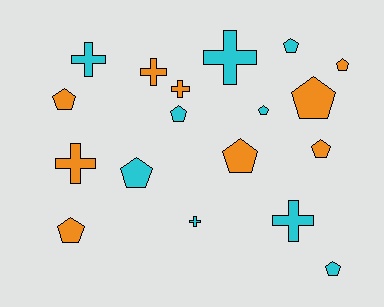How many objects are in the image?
There are 18 objects.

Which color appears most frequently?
Orange, with 9 objects.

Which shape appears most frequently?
Pentagon, with 11 objects.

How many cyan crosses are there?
There are 4 cyan crosses.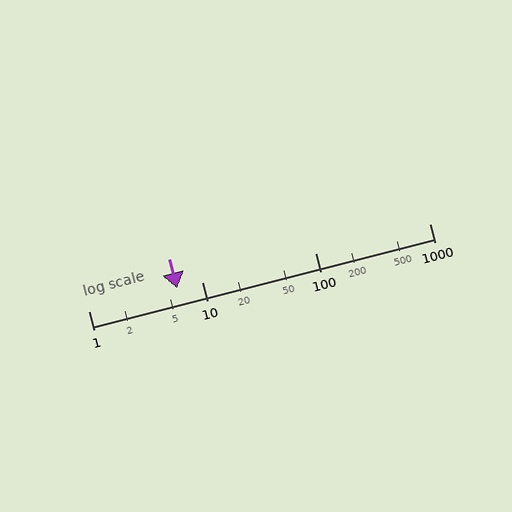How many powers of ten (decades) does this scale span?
The scale spans 3 decades, from 1 to 1000.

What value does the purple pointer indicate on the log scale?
The pointer indicates approximately 6.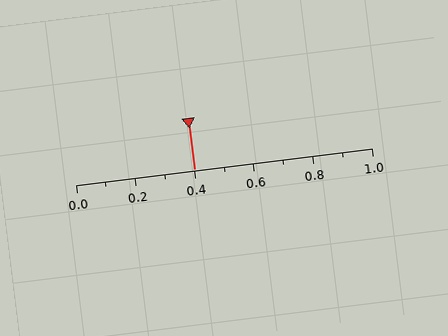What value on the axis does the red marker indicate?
The marker indicates approximately 0.4.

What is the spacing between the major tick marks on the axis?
The major ticks are spaced 0.2 apart.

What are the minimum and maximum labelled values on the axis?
The axis runs from 0.0 to 1.0.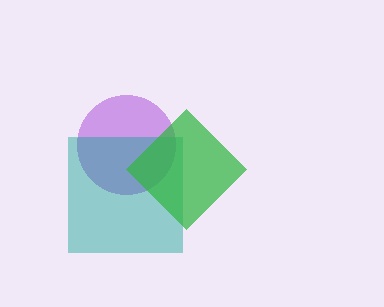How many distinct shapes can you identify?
There are 3 distinct shapes: a purple circle, a teal square, a green diamond.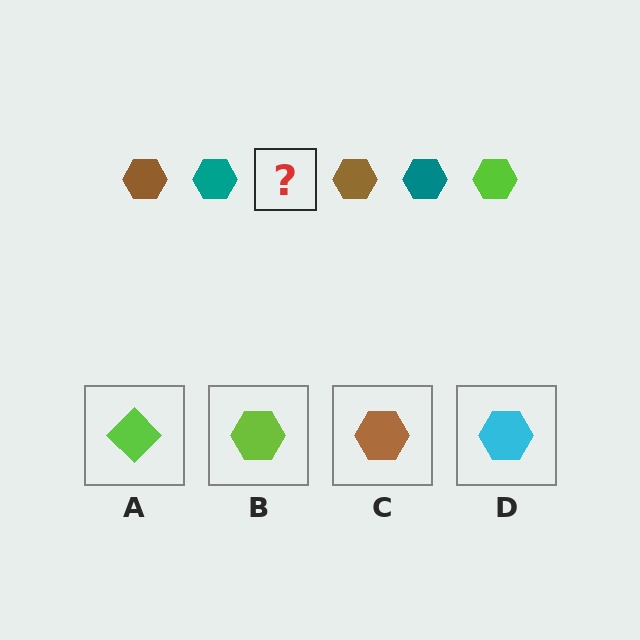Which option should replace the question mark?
Option B.